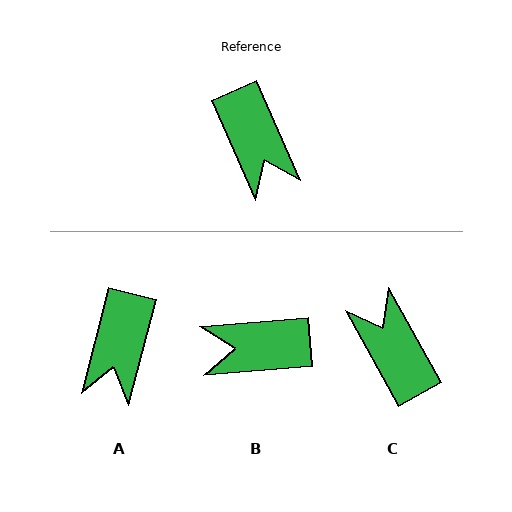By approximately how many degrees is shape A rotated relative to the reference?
Approximately 38 degrees clockwise.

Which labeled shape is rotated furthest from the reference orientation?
C, about 174 degrees away.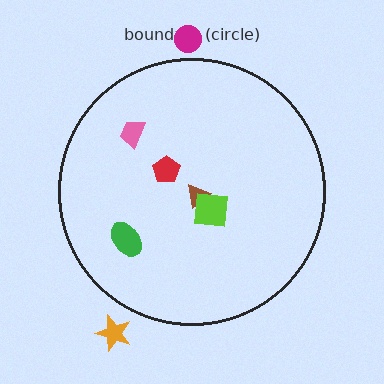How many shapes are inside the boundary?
5 inside, 2 outside.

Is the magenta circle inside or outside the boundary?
Outside.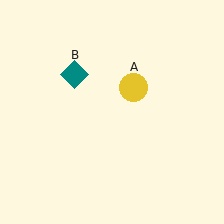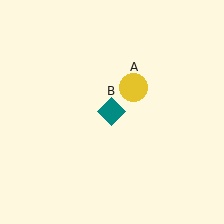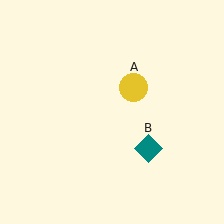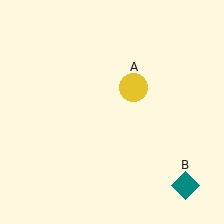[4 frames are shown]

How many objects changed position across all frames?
1 object changed position: teal diamond (object B).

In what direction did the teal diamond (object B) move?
The teal diamond (object B) moved down and to the right.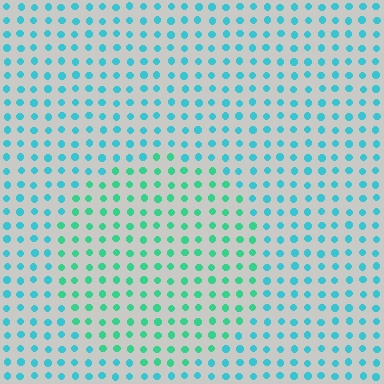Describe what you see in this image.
The image is filled with small cyan elements in a uniform arrangement. A circle-shaped region is visible where the elements are tinted to a slightly different hue, forming a subtle color boundary.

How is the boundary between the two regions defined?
The boundary is defined purely by a slight shift in hue (about 33 degrees). Spacing, size, and orientation are identical on both sides.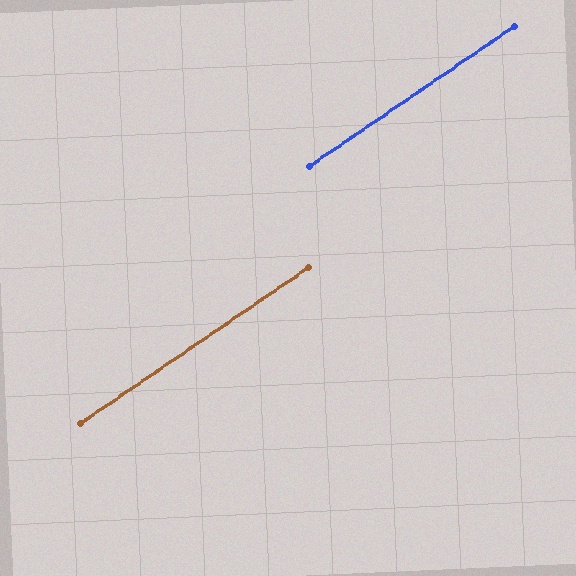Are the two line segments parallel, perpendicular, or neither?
Parallel — their directions differ by only 0.2°.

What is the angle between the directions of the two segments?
Approximately 0 degrees.